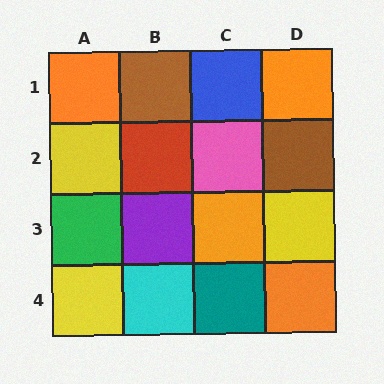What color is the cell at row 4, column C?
Teal.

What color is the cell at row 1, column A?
Orange.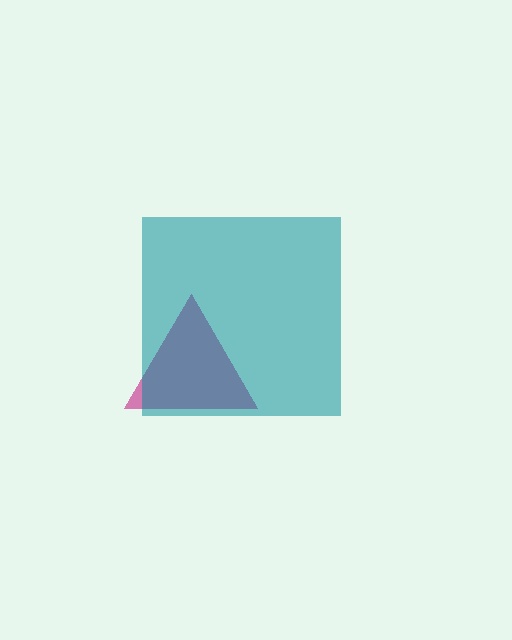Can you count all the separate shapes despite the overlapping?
Yes, there are 2 separate shapes.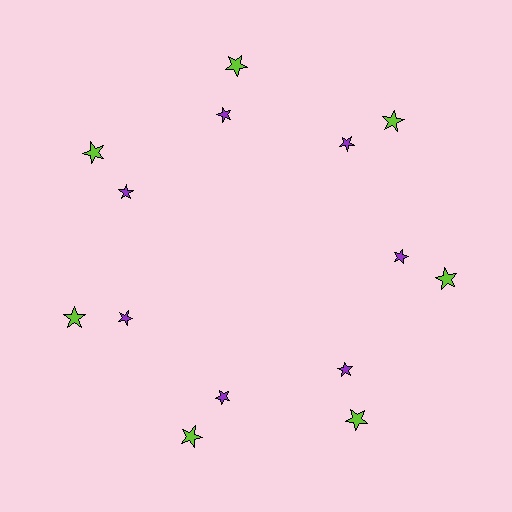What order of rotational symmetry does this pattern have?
This pattern has 7-fold rotational symmetry.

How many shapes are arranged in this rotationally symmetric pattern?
There are 14 shapes, arranged in 7 groups of 2.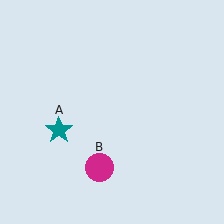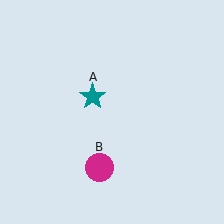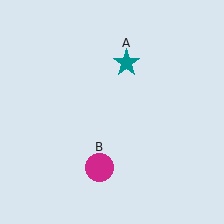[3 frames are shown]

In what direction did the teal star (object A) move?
The teal star (object A) moved up and to the right.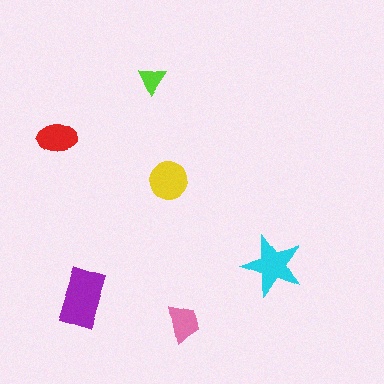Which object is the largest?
The purple rectangle.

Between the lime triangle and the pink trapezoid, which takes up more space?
The pink trapezoid.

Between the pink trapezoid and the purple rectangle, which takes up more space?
The purple rectangle.